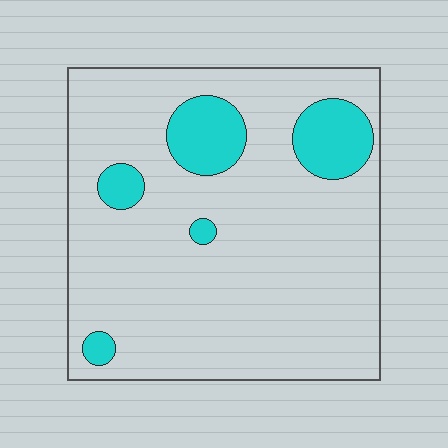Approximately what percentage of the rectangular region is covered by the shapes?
Approximately 15%.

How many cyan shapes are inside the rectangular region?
5.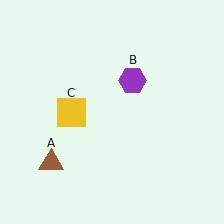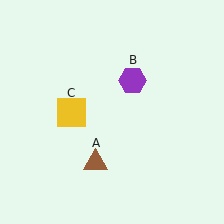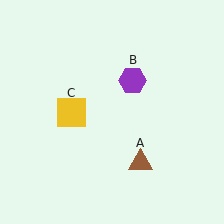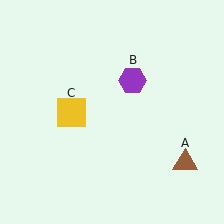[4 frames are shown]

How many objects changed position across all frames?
1 object changed position: brown triangle (object A).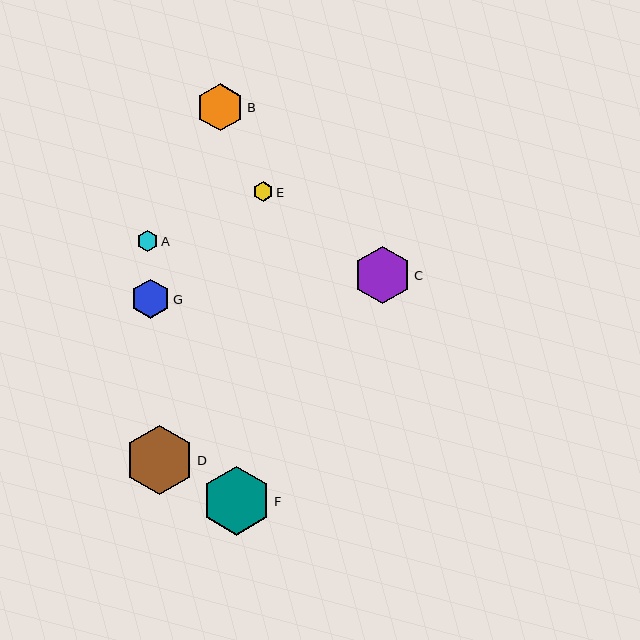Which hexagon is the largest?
Hexagon F is the largest with a size of approximately 69 pixels.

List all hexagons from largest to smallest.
From largest to smallest: F, D, C, B, G, A, E.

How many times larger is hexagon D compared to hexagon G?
Hexagon D is approximately 1.7 times the size of hexagon G.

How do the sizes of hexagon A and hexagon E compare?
Hexagon A and hexagon E are approximately the same size.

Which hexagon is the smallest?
Hexagon E is the smallest with a size of approximately 20 pixels.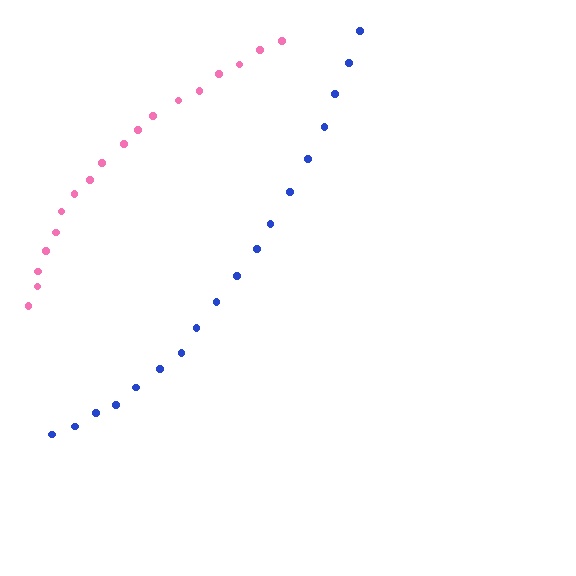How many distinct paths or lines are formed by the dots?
There are 2 distinct paths.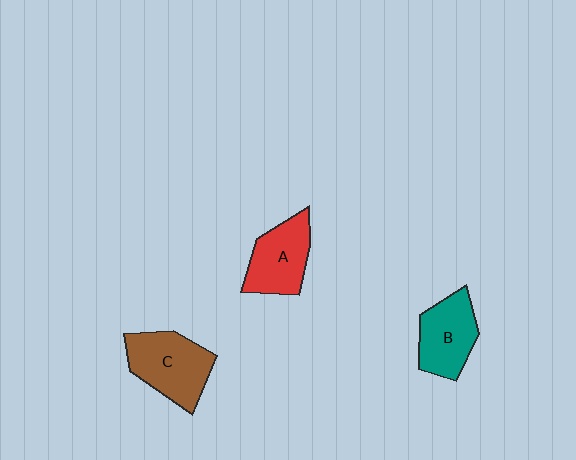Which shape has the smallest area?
Shape B (teal).